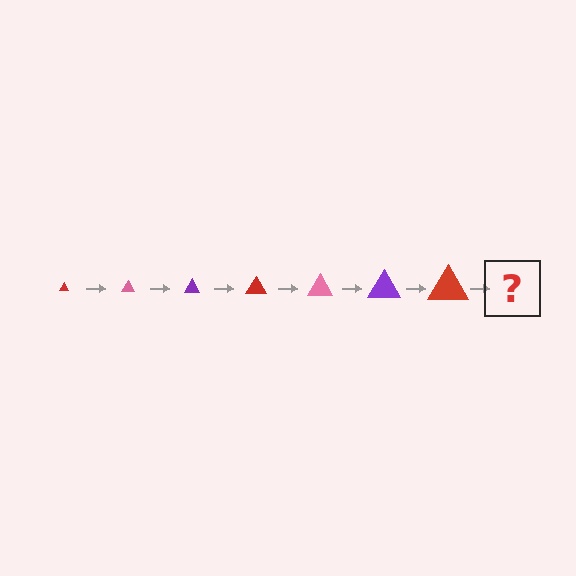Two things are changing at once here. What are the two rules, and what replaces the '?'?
The two rules are that the triangle grows larger each step and the color cycles through red, pink, and purple. The '?' should be a pink triangle, larger than the previous one.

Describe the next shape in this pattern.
It should be a pink triangle, larger than the previous one.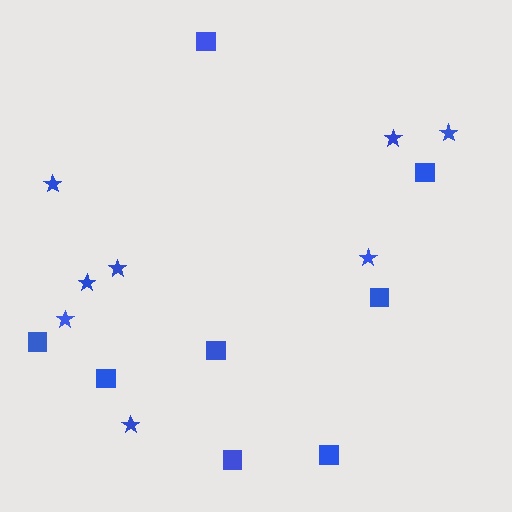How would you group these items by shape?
There are 2 groups: one group of stars (8) and one group of squares (8).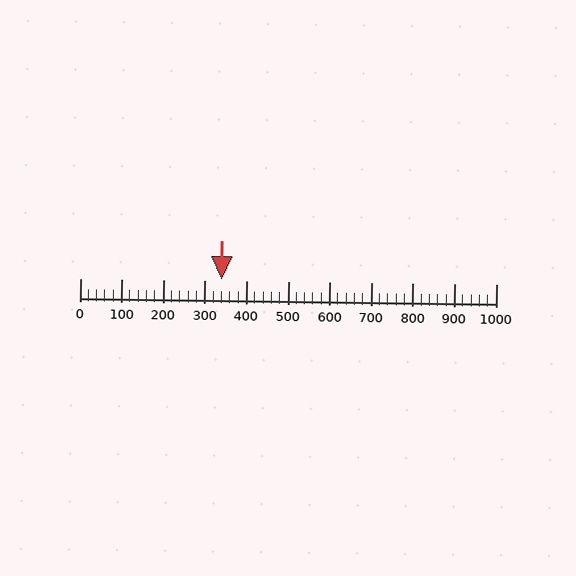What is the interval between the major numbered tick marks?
The major tick marks are spaced 100 units apart.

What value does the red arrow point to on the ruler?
The red arrow points to approximately 340.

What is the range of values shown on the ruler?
The ruler shows values from 0 to 1000.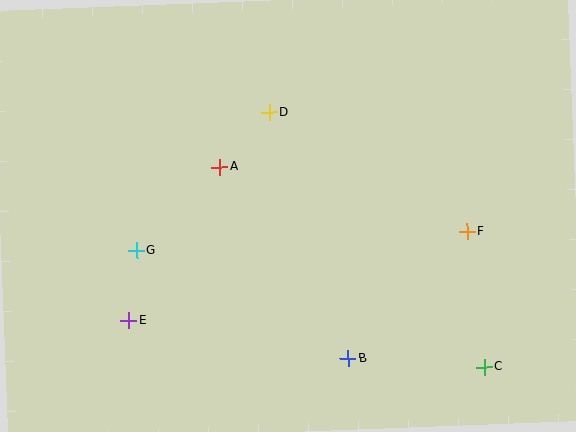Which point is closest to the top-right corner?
Point F is closest to the top-right corner.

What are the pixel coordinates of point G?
Point G is at (136, 251).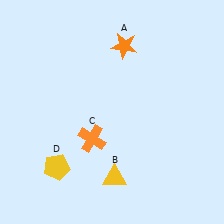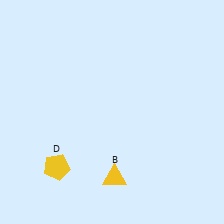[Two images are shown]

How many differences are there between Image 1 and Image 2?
There are 2 differences between the two images.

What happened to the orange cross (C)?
The orange cross (C) was removed in Image 2. It was in the bottom-left area of Image 1.